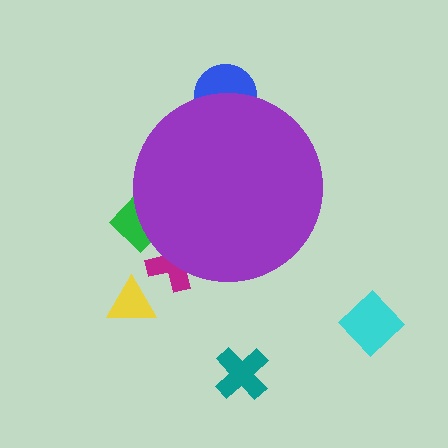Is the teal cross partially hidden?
No, the teal cross is fully visible.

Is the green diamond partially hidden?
Yes, the green diamond is partially hidden behind the purple circle.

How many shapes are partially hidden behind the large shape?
3 shapes are partially hidden.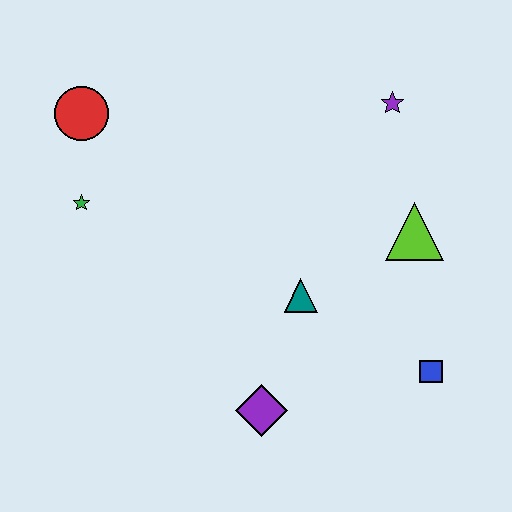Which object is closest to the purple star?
The lime triangle is closest to the purple star.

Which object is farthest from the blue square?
The red circle is farthest from the blue square.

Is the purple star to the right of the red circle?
Yes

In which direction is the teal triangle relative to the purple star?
The teal triangle is below the purple star.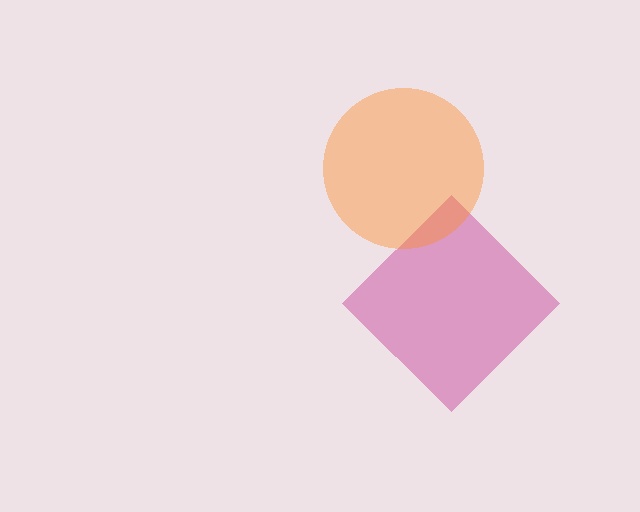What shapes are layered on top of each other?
The layered shapes are: a magenta diamond, an orange circle.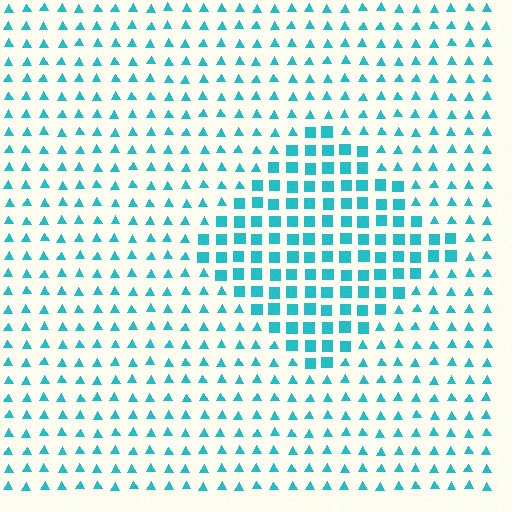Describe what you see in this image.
The image is filled with small cyan elements arranged in a uniform grid. A diamond-shaped region contains squares, while the surrounding area contains triangles. The boundary is defined purely by the change in element shape.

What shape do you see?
I see a diamond.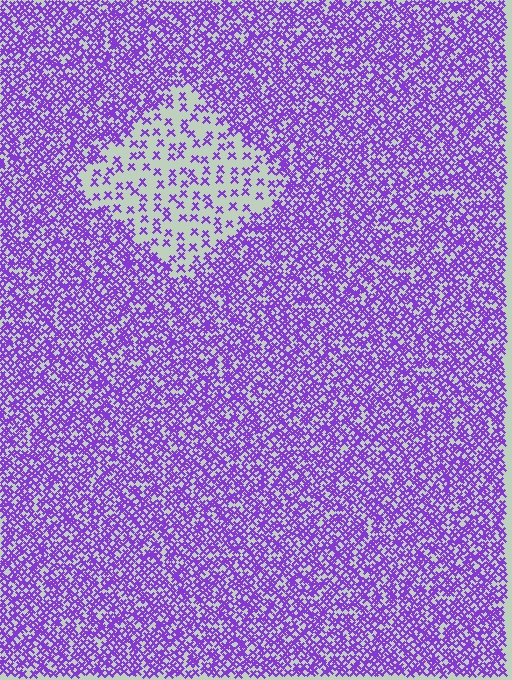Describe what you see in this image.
The image contains small purple elements arranged at two different densities. A diamond-shaped region is visible where the elements are less densely packed than the surrounding area.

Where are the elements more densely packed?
The elements are more densely packed outside the diamond boundary.